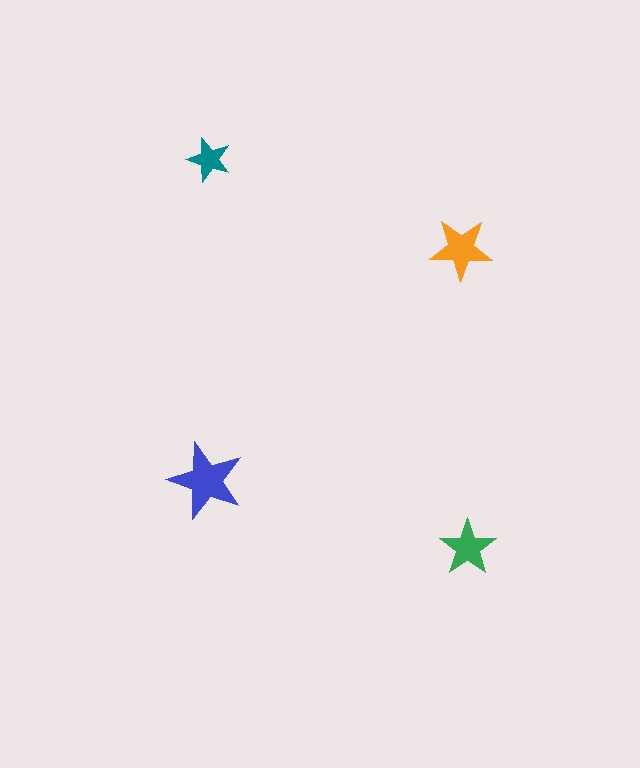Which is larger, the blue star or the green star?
The blue one.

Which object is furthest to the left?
The blue star is leftmost.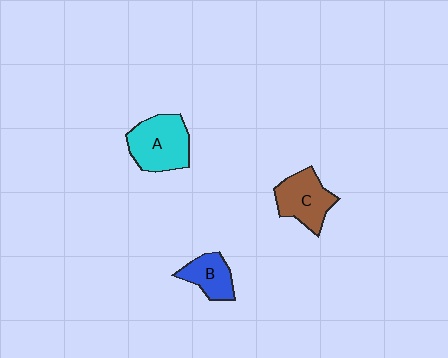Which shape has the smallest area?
Shape B (blue).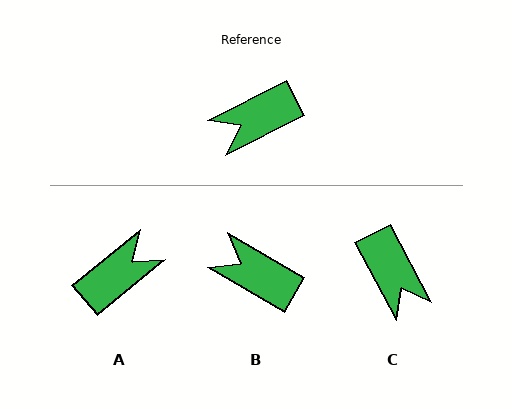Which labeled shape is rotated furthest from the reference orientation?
A, about 167 degrees away.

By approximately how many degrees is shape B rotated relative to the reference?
Approximately 57 degrees clockwise.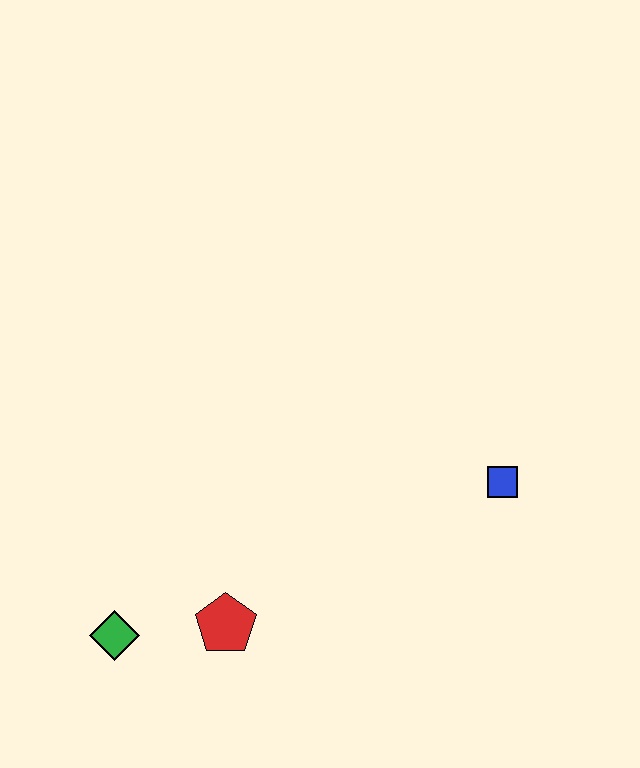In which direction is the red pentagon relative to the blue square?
The red pentagon is to the left of the blue square.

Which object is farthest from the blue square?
The green diamond is farthest from the blue square.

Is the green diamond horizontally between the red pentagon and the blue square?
No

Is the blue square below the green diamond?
No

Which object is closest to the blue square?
The red pentagon is closest to the blue square.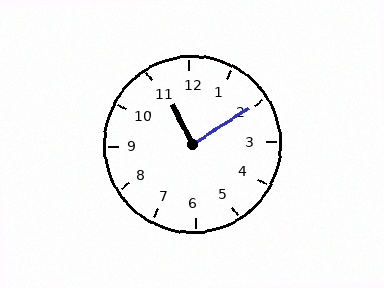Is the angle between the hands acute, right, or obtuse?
It is right.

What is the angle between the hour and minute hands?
Approximately 85 degrees.